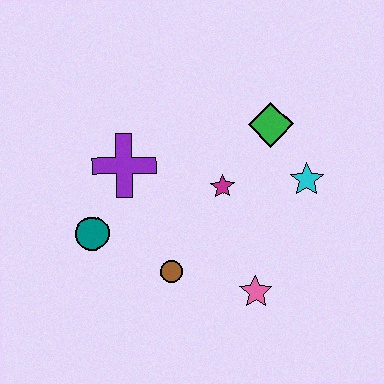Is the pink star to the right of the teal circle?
Yes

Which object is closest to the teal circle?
The purple cross is closest to the teal circle.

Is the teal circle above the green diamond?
No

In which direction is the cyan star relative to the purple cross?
The cyan star is to the right of the purple cross.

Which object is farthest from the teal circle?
The cyan star is farthest from the teal circle.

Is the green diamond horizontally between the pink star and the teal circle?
No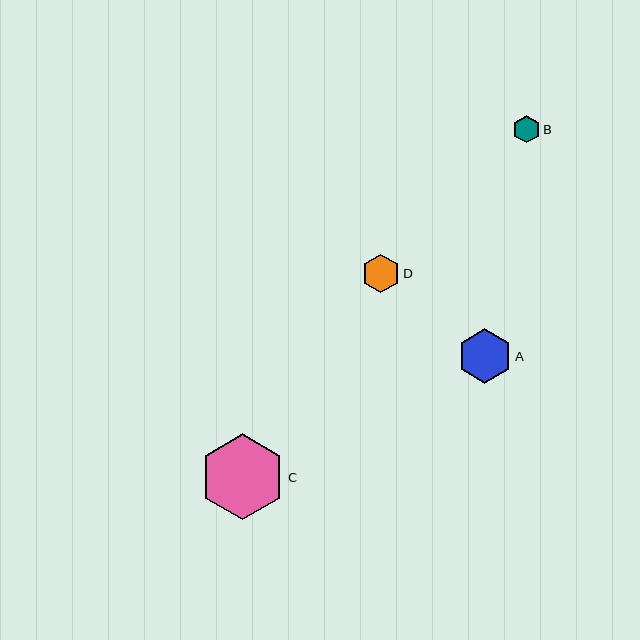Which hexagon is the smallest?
Hexagon B is the smallest with a size of approximately 27 pixels.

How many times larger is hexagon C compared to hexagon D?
Hexagon C is approximately 2.2 times the size of hexagon D.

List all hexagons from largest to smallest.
From largest to smallest: C, A, D, B.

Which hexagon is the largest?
Hexagon C is the largest with a size of approximately 85 pixels.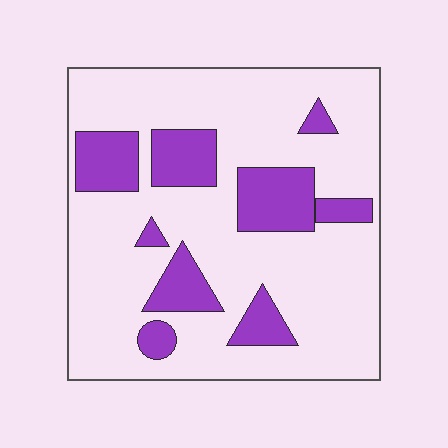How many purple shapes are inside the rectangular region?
9.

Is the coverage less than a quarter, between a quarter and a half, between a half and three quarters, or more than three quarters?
Less than a quarter.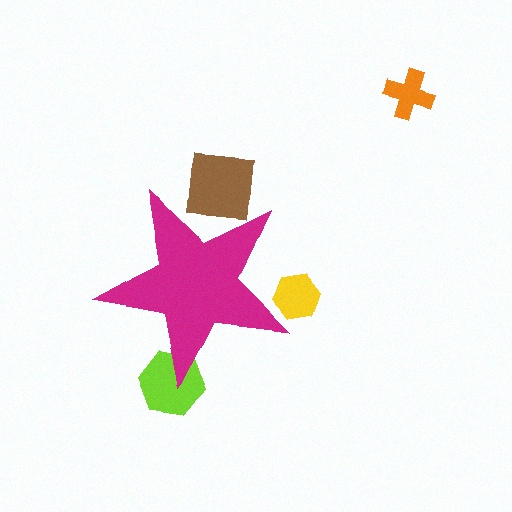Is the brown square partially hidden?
Yes, the brown square is partially hidden behind the magenta star.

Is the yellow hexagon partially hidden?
Yes, the yellow hexagon is partially hidden behind the magenta star.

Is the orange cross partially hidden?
No, the orange cross is fully visible.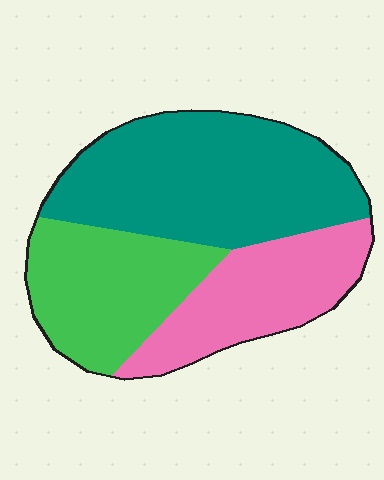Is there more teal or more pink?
Teal.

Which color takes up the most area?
Teal, at roughly 45%.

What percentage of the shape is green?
Green takes up between a quarter and a half of the shape.